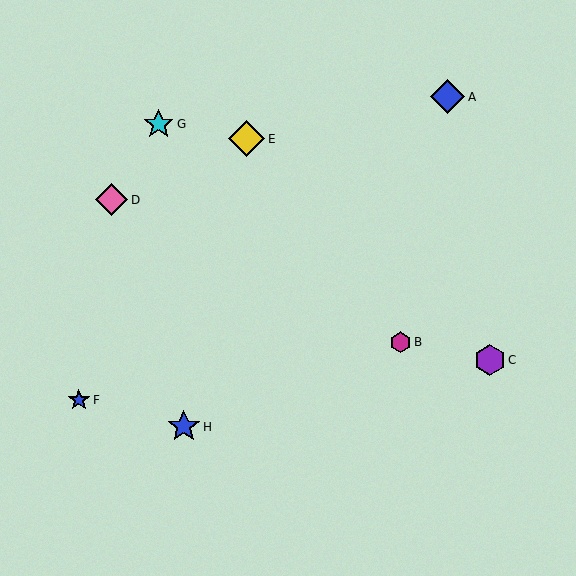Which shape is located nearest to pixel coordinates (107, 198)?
The pink diamond (labeled D) at (111, 200) is nearest to that location.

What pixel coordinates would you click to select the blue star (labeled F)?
Click at (79, 400) to select the blue star F.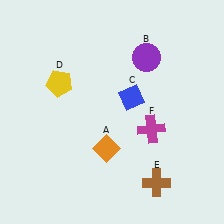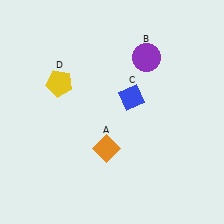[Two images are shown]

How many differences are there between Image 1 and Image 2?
There are 2 differences between the two images.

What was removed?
The magenta cross (F), the brown cross (E) were removed in Image 2.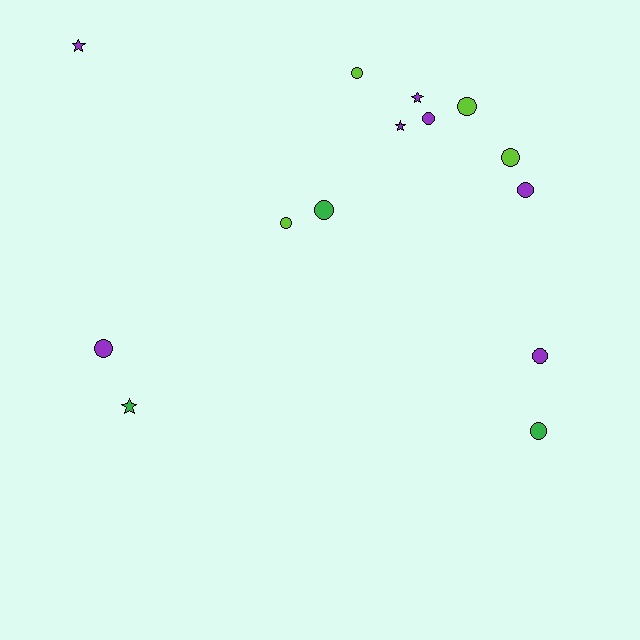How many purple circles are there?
There are 4 purple circles.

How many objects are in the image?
There are 14 objects.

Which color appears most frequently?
Purple, with 7 objects.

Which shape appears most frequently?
Circle, with 10 objects.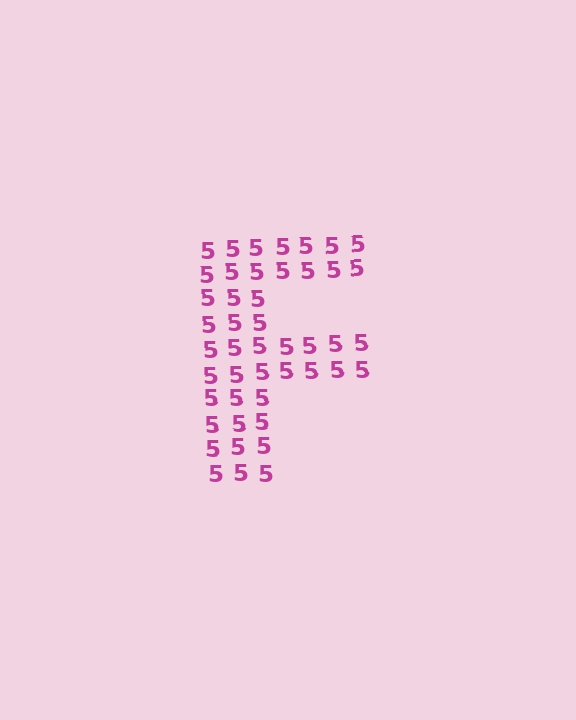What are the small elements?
The small elements are digit 5's.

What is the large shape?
The large shape is the letter F.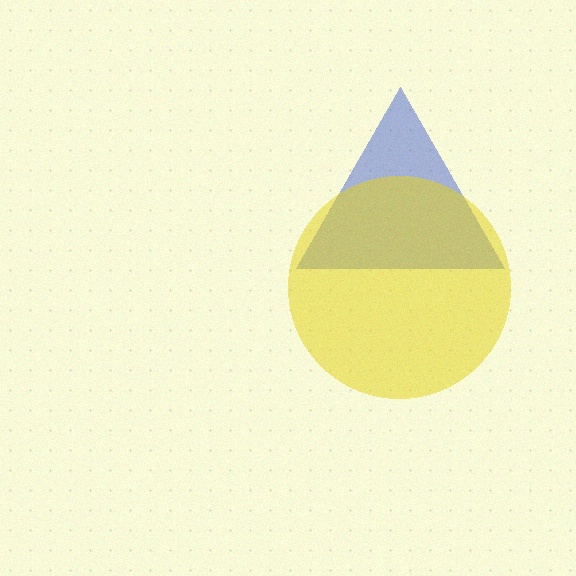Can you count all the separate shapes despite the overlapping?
Yes, there are 2 separate shapes.